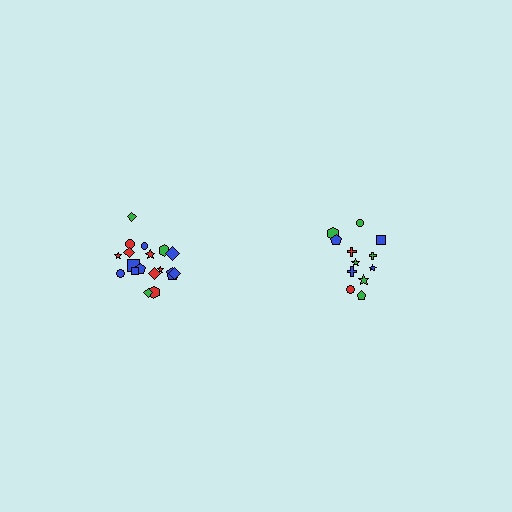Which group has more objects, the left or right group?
The left group.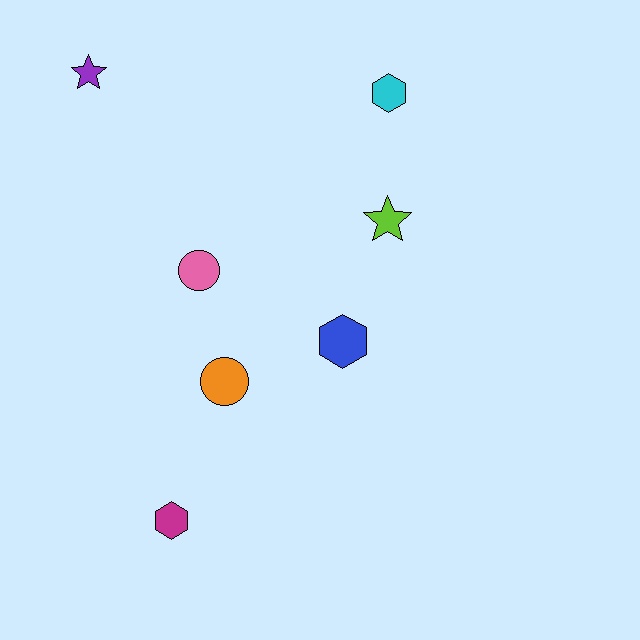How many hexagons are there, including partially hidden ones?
There are 3 hexagons.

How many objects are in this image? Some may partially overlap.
There are 7 objects.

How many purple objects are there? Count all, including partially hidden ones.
There is 1 purple object.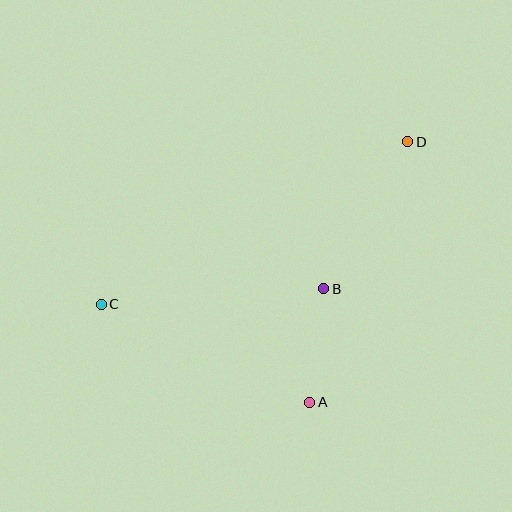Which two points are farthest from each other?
Points C and D are farthest from each other.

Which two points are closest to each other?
Points A and B are closest to each other.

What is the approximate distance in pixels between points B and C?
The distance between B and C is approximately 223 pixels.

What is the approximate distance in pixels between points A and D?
The distance between A and D is approximately 278 pixels.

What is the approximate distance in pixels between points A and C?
The distance between A and C is approximately 230 pixels.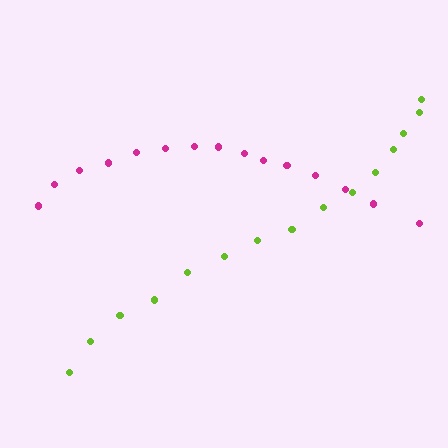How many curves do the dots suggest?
There are 2 distinct paths.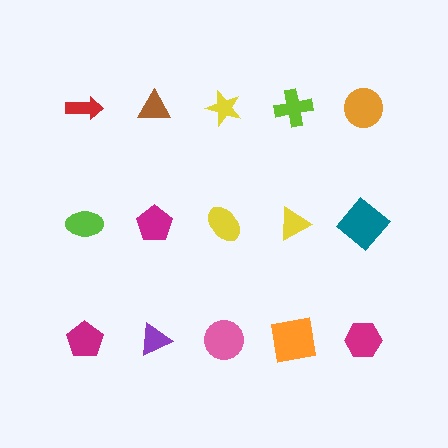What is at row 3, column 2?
A purple triangle.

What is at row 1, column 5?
An orange circle.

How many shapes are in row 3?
5 shapes.